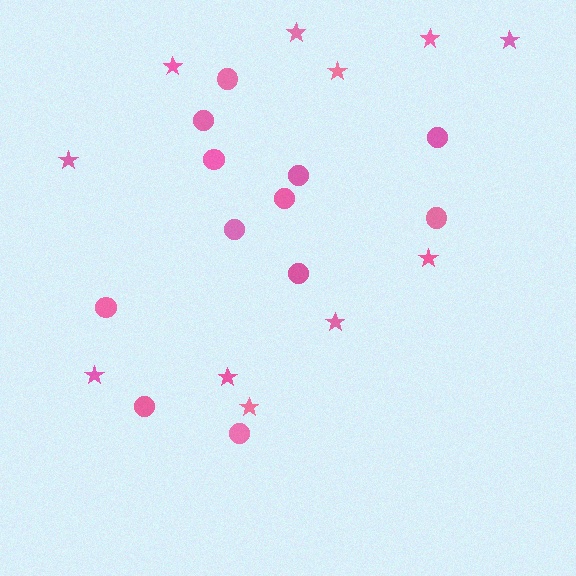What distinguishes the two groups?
There are 2 groups: one group of stars (11) and one group of circles (12).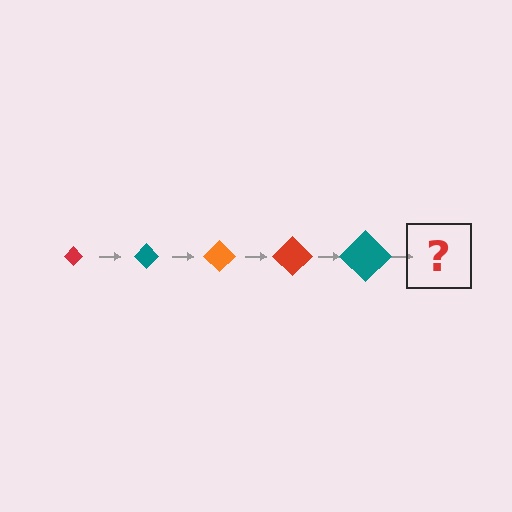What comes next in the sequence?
The next element should be an orange diamond, larger than the previous one.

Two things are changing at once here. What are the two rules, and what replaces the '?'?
The two rules are that the diamond grows larger each step and the color cycles through red, teal, and orange. The '?' should be an orange diamond, larger than the previous one.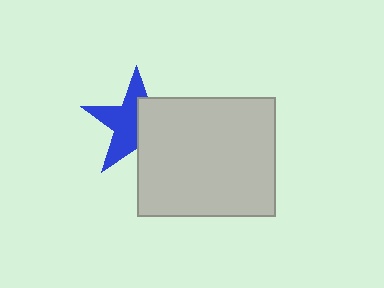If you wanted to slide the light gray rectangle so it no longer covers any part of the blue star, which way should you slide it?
Slide it right — that is the most direct way to separate the two shapes.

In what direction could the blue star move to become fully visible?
The blue star could move left. That would shift it out from behind the light gray rectangle entirely.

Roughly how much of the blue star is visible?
About half of it is visible (roughly 55%).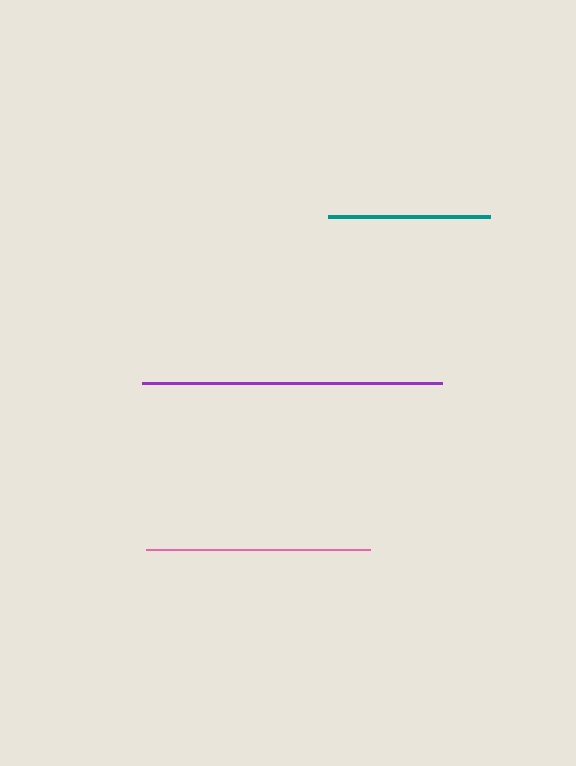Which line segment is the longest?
The purple line is the longest at approximately 300 pixels.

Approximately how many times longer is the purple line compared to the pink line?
The purple line is approximately 1.3 times the length of the pink line.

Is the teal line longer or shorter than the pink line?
The pink line is longer than the teal line.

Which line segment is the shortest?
The teal line is the shortest at approximately 162 pixels.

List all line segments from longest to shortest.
From longest to shortest: purple, pink, teal.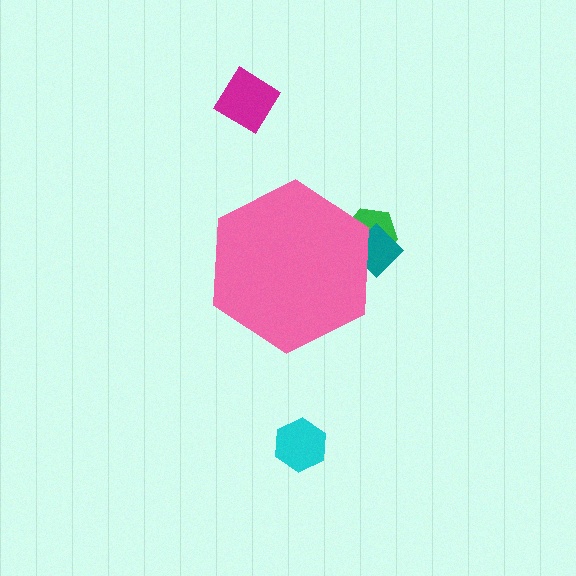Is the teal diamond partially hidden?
Yes, the teal diamond is partially hidden behind the pink hexagon.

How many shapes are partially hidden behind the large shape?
2 shapes are partially hidden.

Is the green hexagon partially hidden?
Yes, the green hexagon is partially hidden behind the pink hexagon.